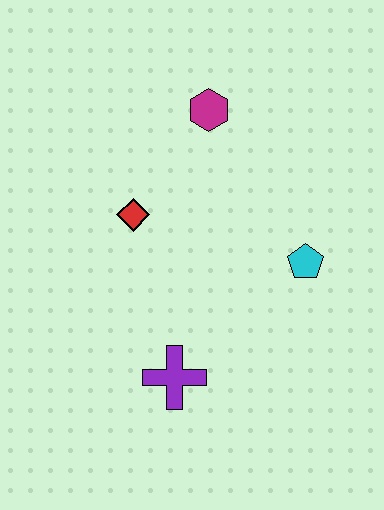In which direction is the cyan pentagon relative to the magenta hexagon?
The cyan pentagon is below the magenta hexagon.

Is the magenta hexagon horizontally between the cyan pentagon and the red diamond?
Yes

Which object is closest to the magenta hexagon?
The red diamond is closest to the magenta hexagon.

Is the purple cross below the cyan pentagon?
Yes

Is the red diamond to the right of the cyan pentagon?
No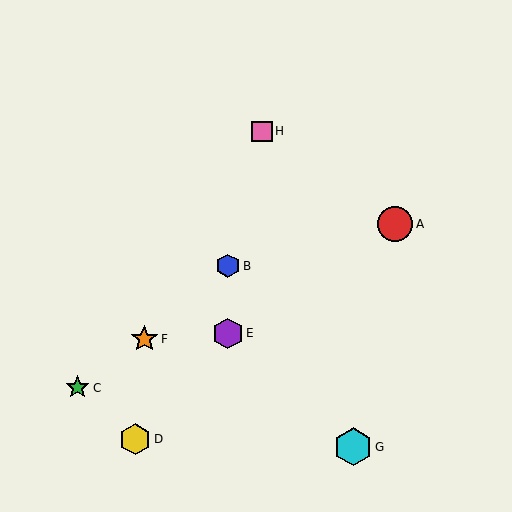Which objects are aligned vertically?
Objects B, E are aligned vertically.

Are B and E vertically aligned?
Yes, both are at x≈228.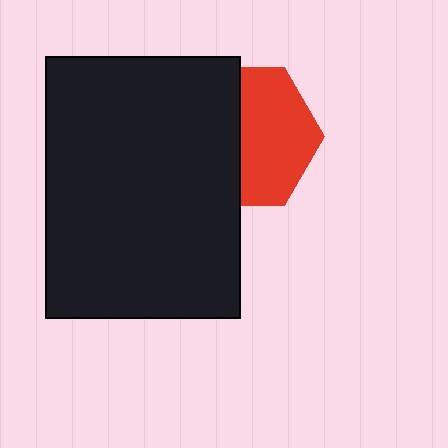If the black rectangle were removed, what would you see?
You would see the complete red hexagon.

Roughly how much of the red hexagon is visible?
About half of it is visible (roughly 53%).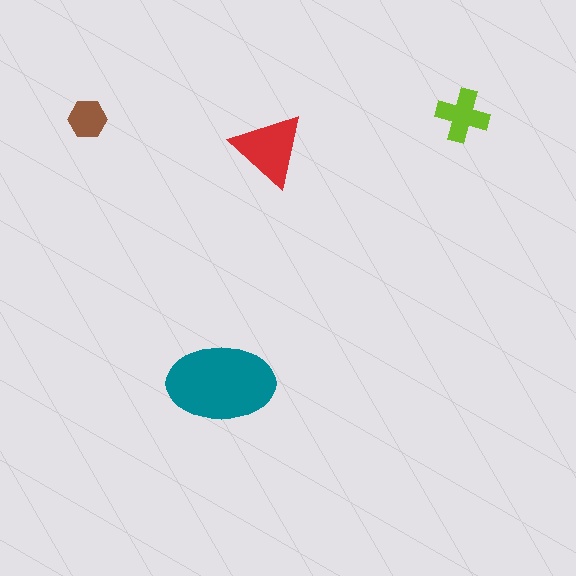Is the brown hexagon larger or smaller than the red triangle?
Smaller.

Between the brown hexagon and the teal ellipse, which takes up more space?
The teal ellipse.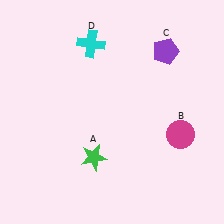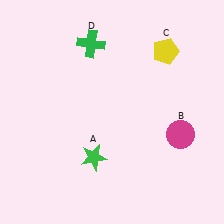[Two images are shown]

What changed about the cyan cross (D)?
In Image 1, D is cyan. In Image 2, it changed to green.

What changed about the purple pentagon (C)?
In Image 1, C is purple. In Image 2, it changed to yellow.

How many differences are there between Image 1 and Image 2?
There are 2 differences between the two images.